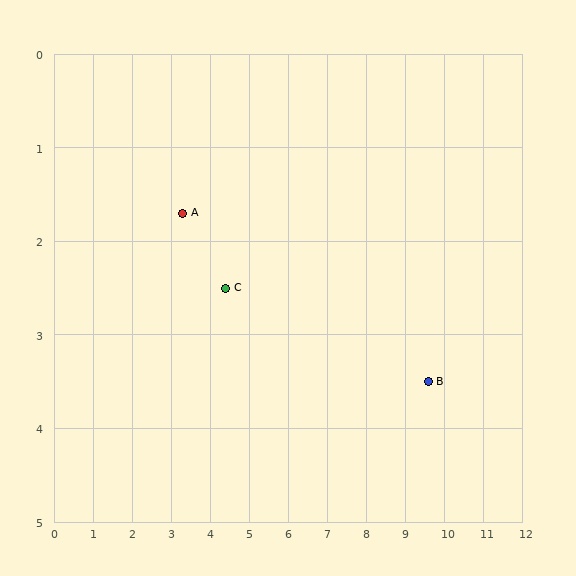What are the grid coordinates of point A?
Point A is at approximately (3.3, 1.7).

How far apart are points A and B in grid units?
Points A and B are about 6.6 grid units apart.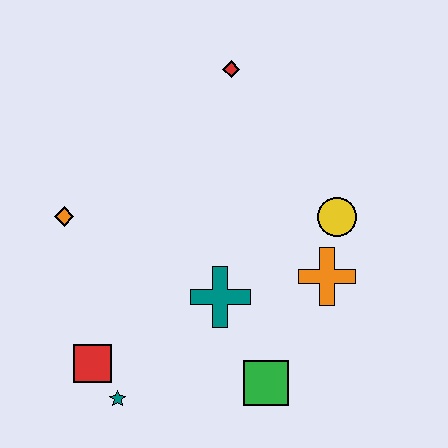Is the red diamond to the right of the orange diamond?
Yes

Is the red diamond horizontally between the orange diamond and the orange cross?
Yes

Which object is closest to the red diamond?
The yellow circle is closest to the red diamond.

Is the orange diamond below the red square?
No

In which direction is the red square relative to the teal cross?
The red square is to the left of the teal cross.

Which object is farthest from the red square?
The red diamond is farthest from the red square.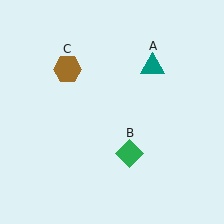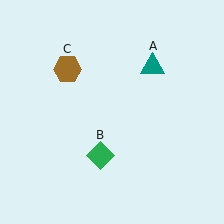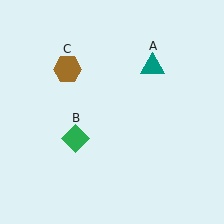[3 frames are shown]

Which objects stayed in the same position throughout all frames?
Teal triangle (object A) and brown hexagon (object C) remained stationary.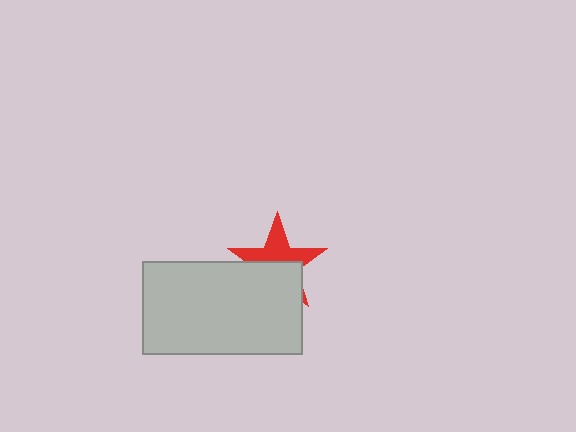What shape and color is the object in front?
The object in front is a light gray rectangle.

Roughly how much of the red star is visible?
About half of it is visible (roughly 51%).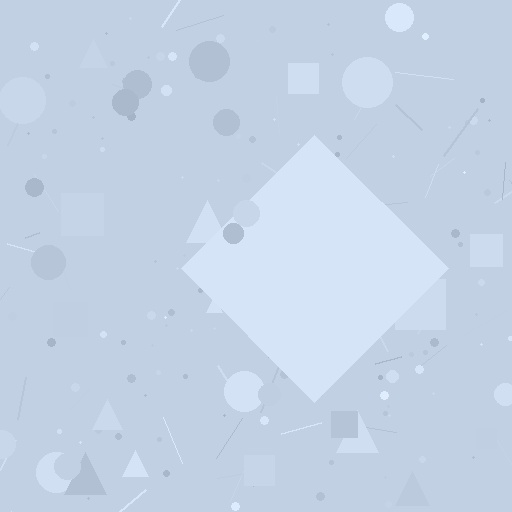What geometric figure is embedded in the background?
A diamond is embedded in the background.